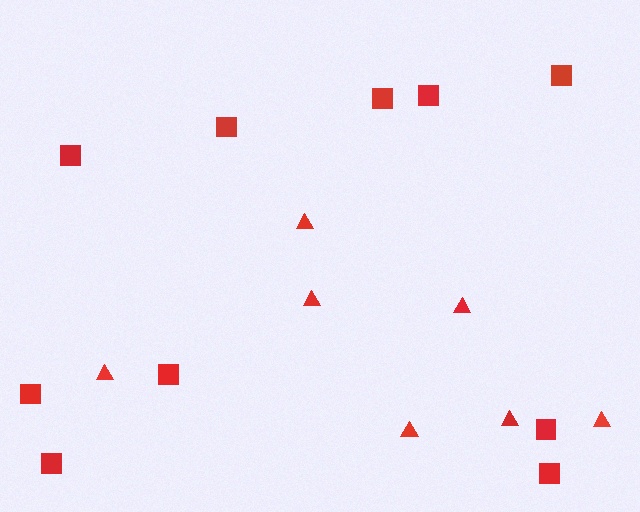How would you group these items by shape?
There are 2 groups: one group of squares (10) and one group of triangles (7).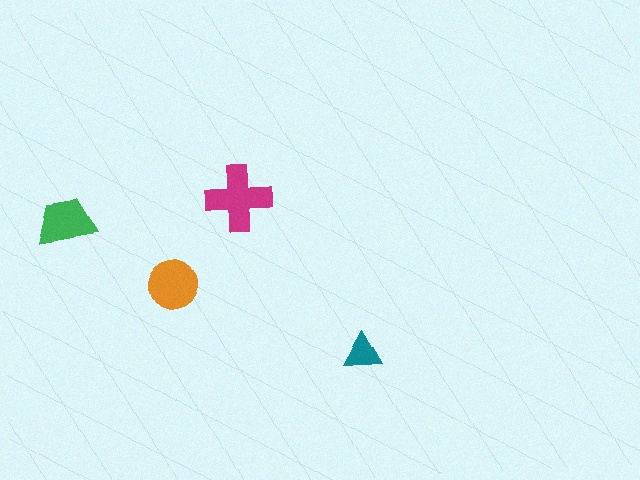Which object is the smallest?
The teal triangle.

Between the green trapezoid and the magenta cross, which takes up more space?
The magenta cross.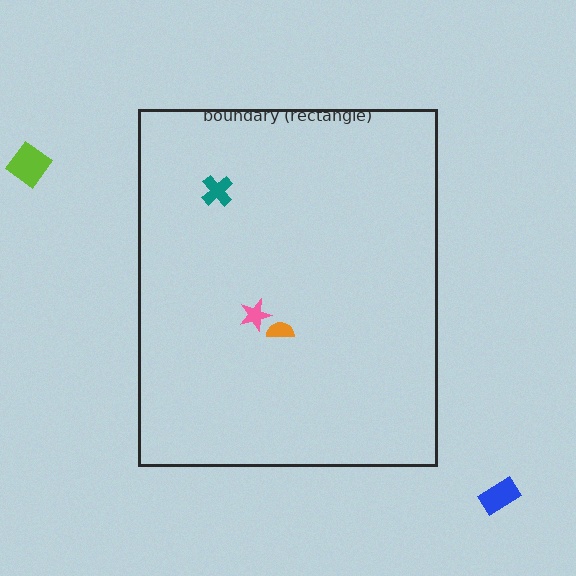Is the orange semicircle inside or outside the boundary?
Inside.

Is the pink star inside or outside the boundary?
Inside.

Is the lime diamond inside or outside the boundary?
Outside.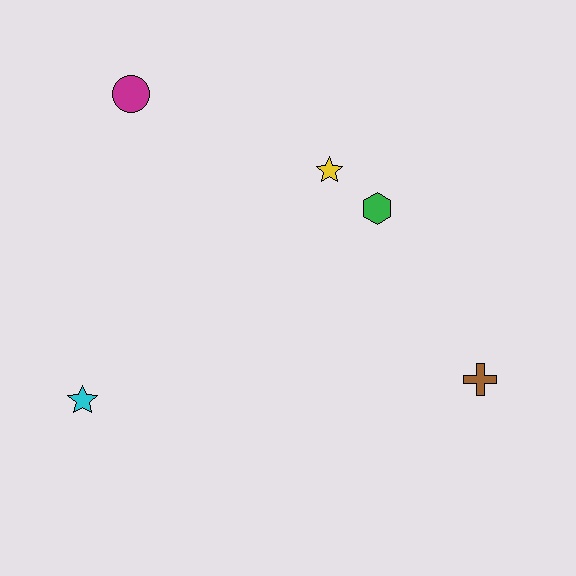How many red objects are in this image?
There are no red objects.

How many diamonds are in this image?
There are no diamonds.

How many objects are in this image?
There are 5 objects.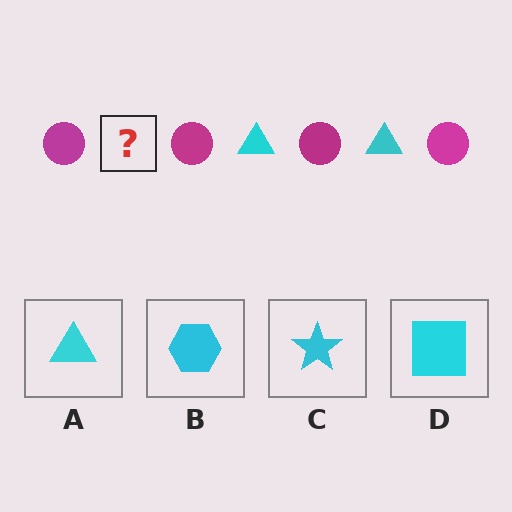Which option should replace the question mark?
Option A.